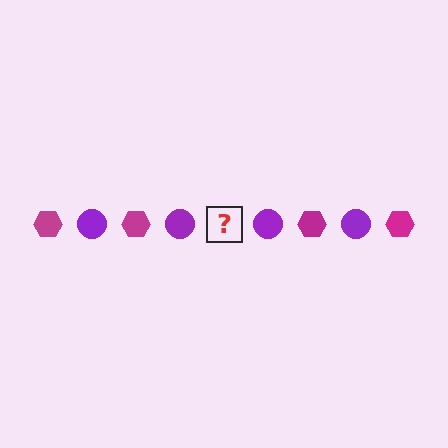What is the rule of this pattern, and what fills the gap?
The rule is that the pattern alternates between magenta hexagon and purple circle. The gap should be filled with a magenta hexagon.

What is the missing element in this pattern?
The missing element is a magenta hexagon.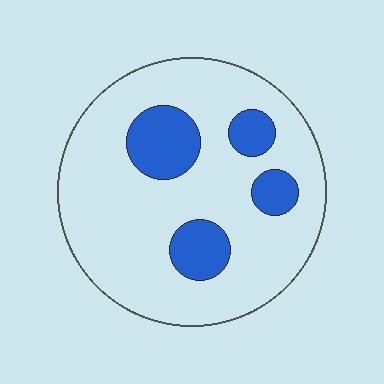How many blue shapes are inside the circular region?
4.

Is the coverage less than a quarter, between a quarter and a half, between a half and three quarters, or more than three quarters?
Less than a quarter.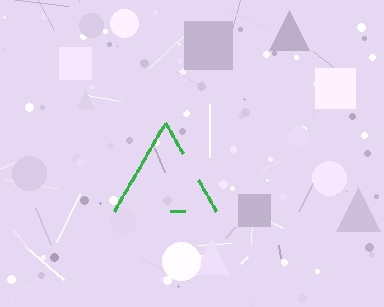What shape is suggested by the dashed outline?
The dashed outline suggests a triangle.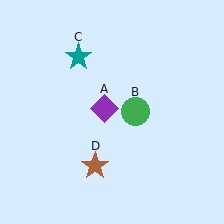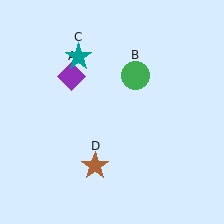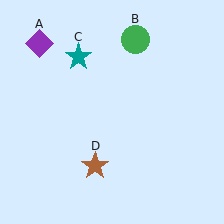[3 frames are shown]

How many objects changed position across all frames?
2 objects changed position: purple diamond (object A), green circle (object B).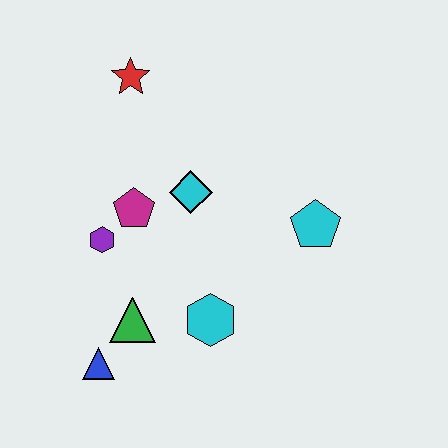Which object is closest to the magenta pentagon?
The purple hexagon is closest to the magenta pentagon.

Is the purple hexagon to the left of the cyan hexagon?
Yes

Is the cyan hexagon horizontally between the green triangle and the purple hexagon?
No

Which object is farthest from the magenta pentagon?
The cyan pentagon is farthest from the magenta pentagon.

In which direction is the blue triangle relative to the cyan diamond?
The blue triangle is below the cyan diamond.